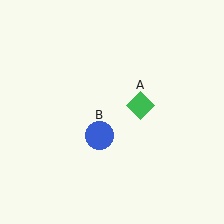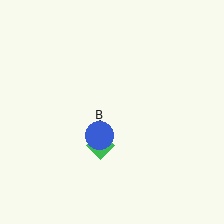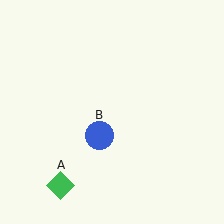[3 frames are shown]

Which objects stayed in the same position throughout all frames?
Blue circle (object B) remained stationary.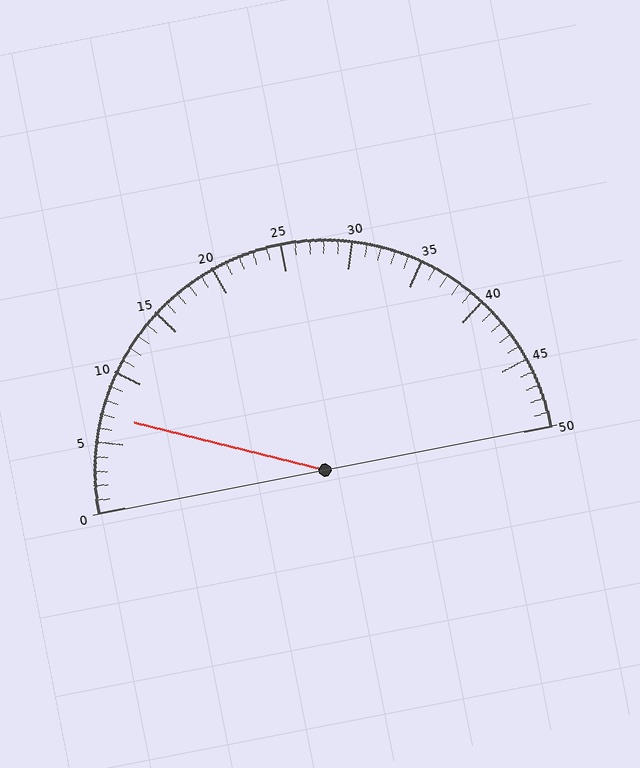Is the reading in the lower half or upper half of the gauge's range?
The reading is in the lower half of the range (0 to 50).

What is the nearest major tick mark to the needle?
The nearest major tick mark is 5.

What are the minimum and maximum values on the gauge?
The gauge ranges from 0 to 50.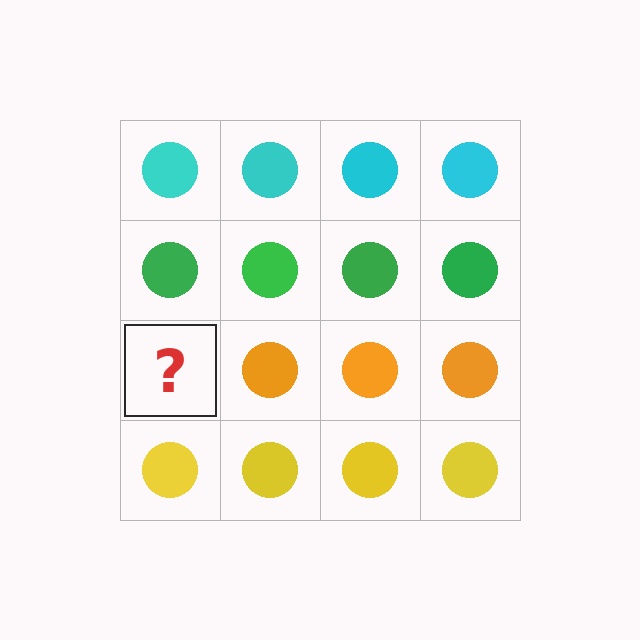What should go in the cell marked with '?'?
The missing cell should contain an orange circle.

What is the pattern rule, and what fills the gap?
The rule is that each row has a consistent color. The gap should be filled with an orange circle.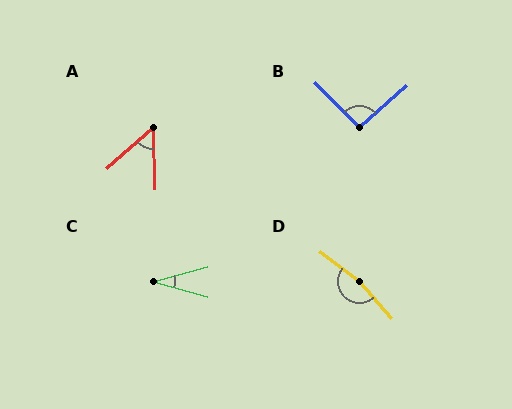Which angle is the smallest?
C, at approximately 31 degrees.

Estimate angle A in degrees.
Approximately 50 degrees.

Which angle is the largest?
D, at approximately 168 degrees.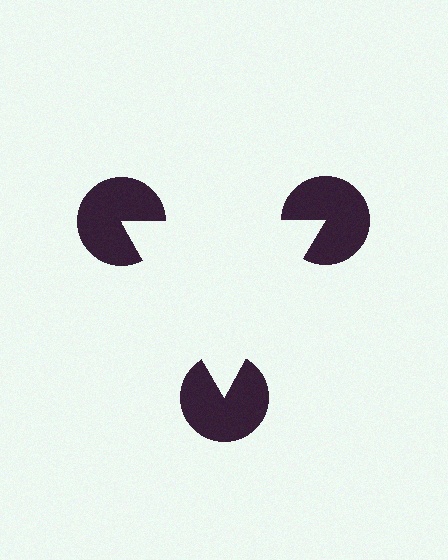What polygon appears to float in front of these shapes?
An illusory triangle — its edges are inferred from the aligned wedge cuts in the pac-man discs, not physically drawn.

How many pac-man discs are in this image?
There are 3 — one at each vertex of the illusory triangle.